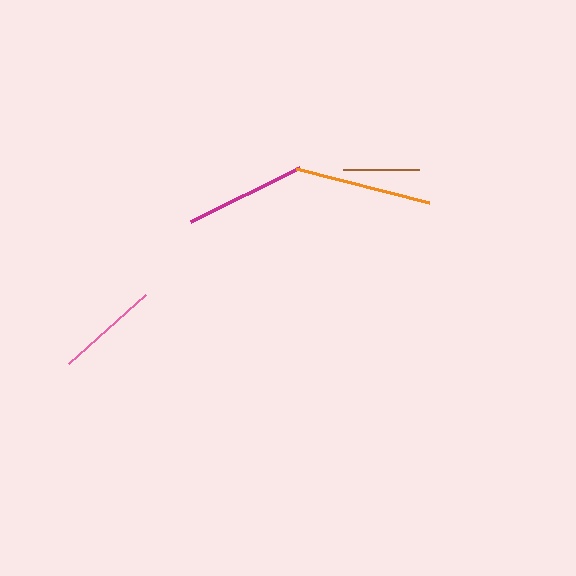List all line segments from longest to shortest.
From longest to shortest: orange, magenta, pink, brown.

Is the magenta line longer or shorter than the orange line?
The orange line is longer than the magenta line.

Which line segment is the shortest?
The brown line is the shortest at approximately 76 pixels.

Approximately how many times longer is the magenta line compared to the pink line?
The magenta line is approximately 1.2 times the length of the pink line.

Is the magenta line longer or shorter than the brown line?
The magenta line is longer than the brown line.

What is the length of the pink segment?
The pink segment is approximately 103 pixels long.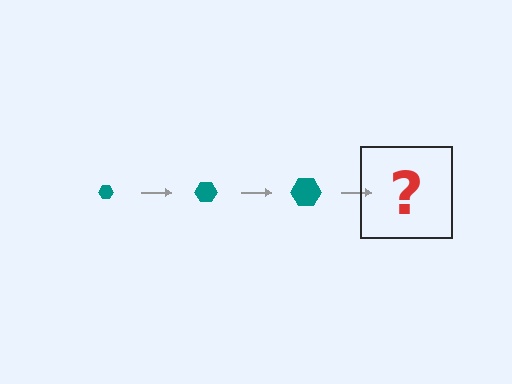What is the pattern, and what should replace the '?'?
The pattern is that the hexagon gets progressively larger each step. The '?' should be a teal hexagon, larger than the previous one.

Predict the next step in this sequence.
The next step is a teal hexagon, larger than the previous one.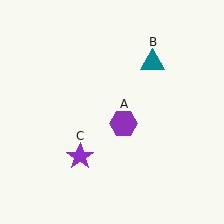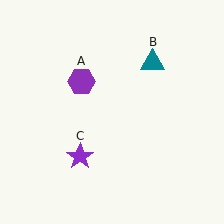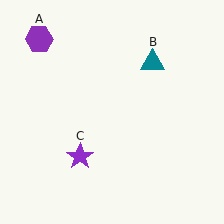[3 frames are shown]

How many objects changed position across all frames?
1 object changed position: purple hexagon (object A).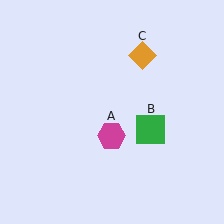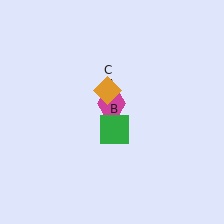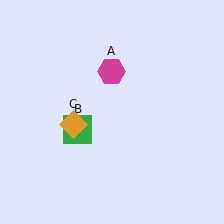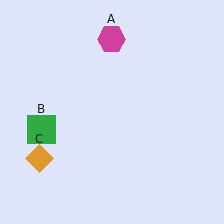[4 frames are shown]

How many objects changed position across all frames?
3 objects changed position: magenta hexagon (object A), green square (object B), orange diamond (object C).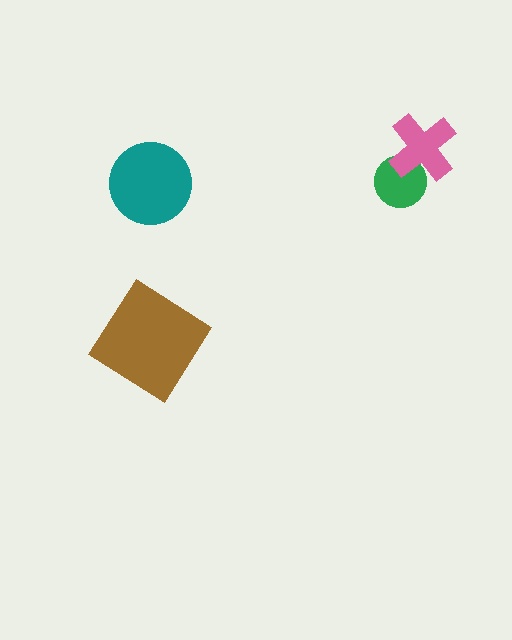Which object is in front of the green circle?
The pink cross is in front of the green circle.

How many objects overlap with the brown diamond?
0 objects overlap with the brown diamond.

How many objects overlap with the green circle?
1 object overlaps with the green circle.